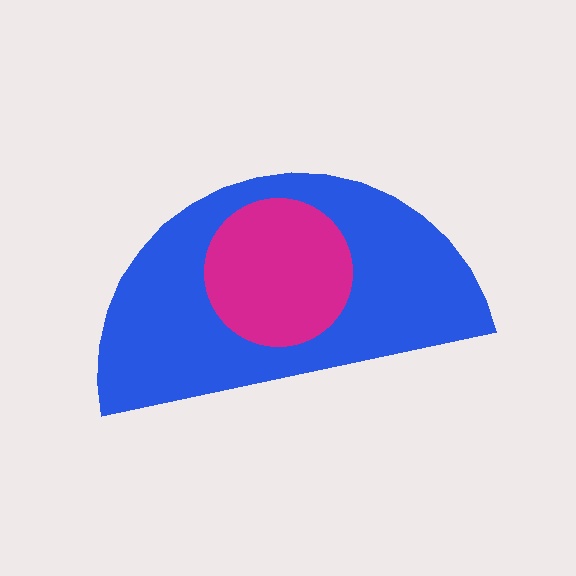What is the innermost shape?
The magenta circle.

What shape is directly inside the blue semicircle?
The magenta circle.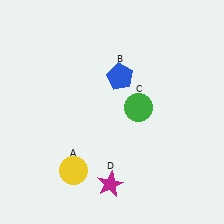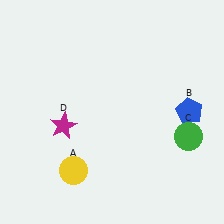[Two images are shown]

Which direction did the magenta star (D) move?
The magenta star (D) moved up.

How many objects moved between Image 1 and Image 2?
3 objects moved between the two images.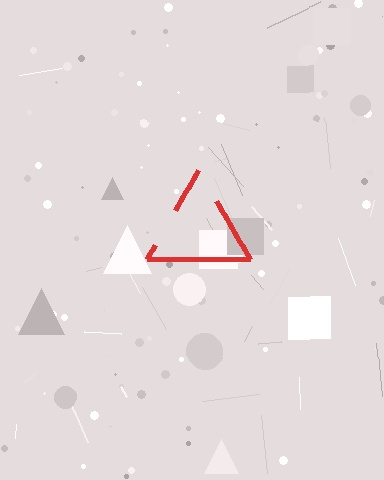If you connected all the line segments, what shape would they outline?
They would outline a triangle.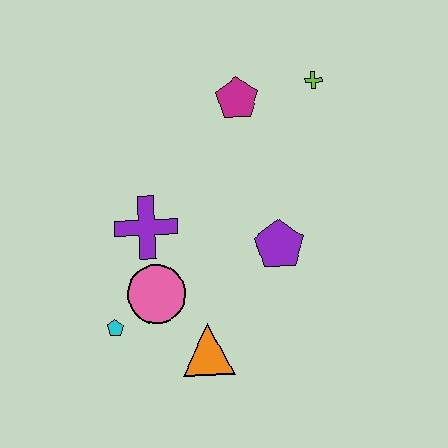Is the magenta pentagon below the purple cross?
No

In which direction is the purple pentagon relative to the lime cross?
The purple pentagon is below the lime cross.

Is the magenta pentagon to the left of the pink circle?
No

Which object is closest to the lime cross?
The magenta pentagon is closest to the lime cross.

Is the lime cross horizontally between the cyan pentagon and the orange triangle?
No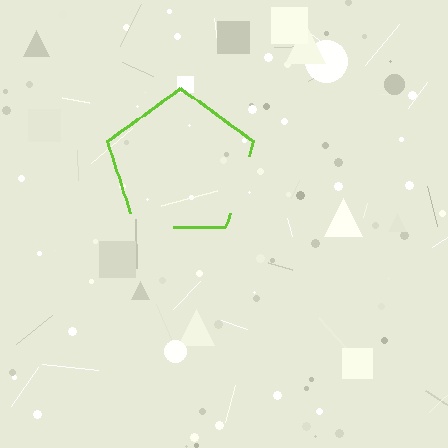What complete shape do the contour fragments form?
The contour fragments form a pentagon.